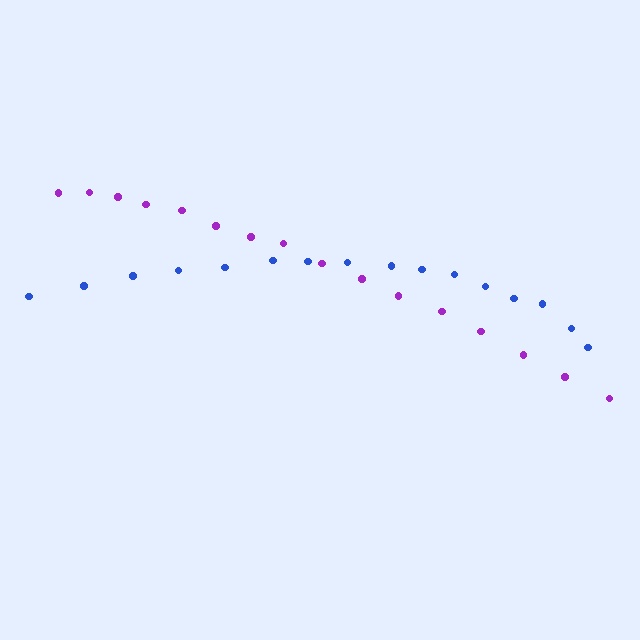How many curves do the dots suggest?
There are 2 distinct paths.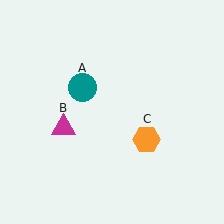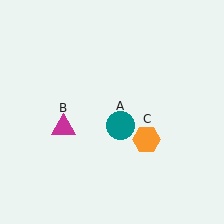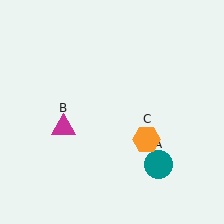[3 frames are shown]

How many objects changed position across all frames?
1 object changed position: teal circle (object A).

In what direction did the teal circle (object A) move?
The teal circle (object A) moved down and to the right.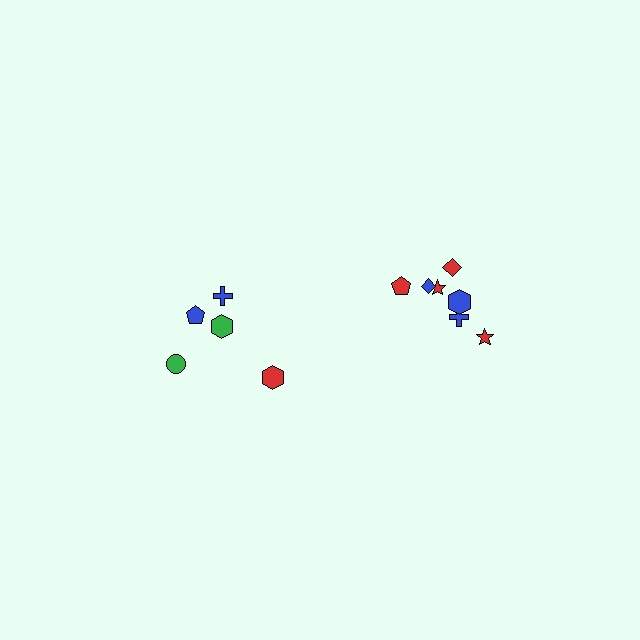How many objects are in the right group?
There are 7 objects.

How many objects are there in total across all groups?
There are 12 objects.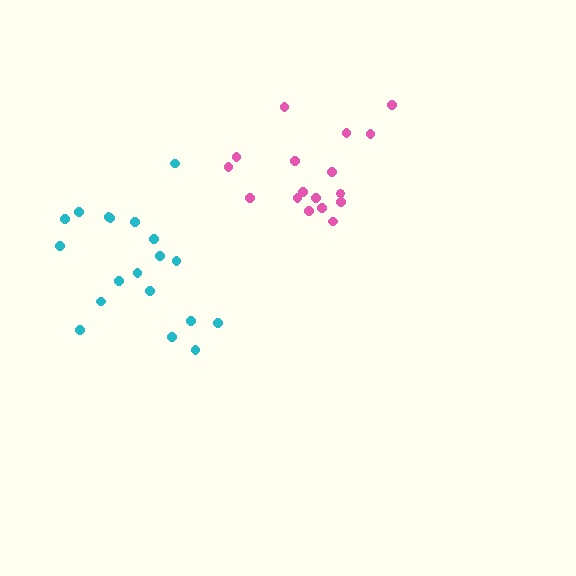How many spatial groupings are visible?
There are 2 spatial groupings.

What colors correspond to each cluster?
The clusters are colored: pink, cyan.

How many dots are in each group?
Group 1: 17 dots, Group 2: 19 dots (36 total).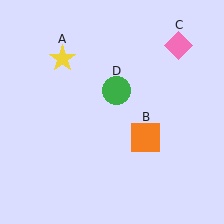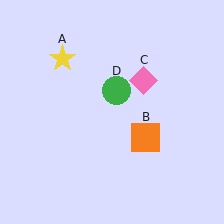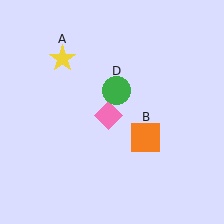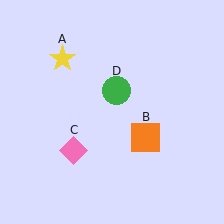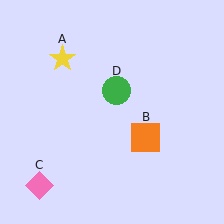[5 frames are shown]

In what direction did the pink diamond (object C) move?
The pink diamond (object C) moved down and to the left.